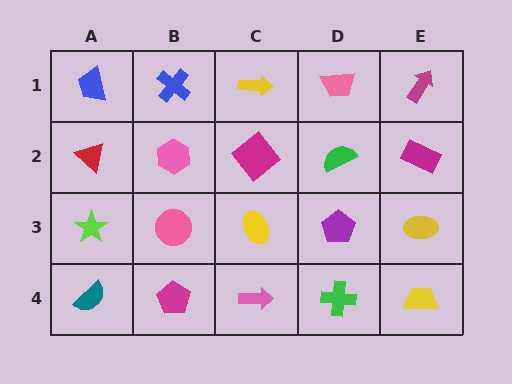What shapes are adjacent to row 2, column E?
A magenta arrow (row 1, column E), a yellow ellipse (row 3, column E), a green semicircle (row 2, column D).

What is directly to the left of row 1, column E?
A pink trapezoid.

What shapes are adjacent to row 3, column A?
A red triangle (row 2, column A), a teal semicircle (row 4, column A), a pink circle (row 3, column B).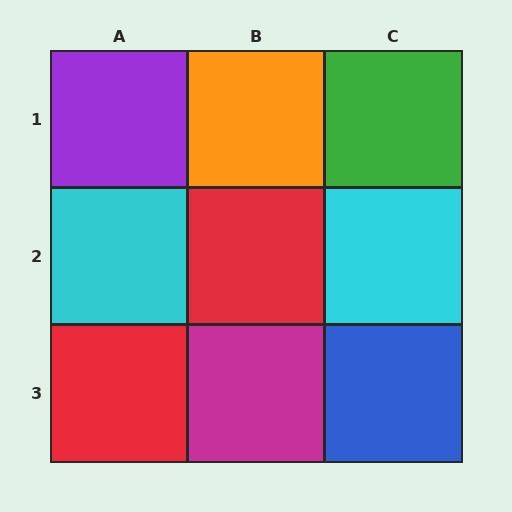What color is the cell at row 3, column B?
Magenta.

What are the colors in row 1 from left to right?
Purple, orange, green.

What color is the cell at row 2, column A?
Cyan.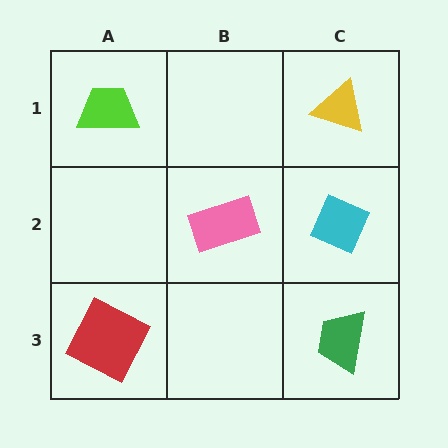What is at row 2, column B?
A pink rectangle.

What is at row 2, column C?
A cyan diamond.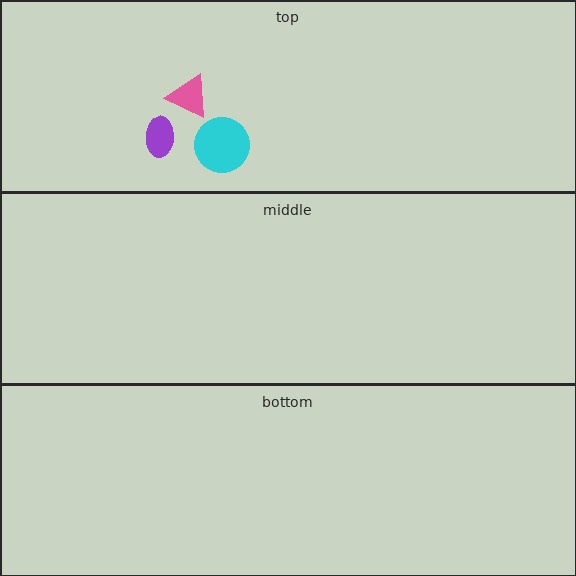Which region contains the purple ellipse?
The top region.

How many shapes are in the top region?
3.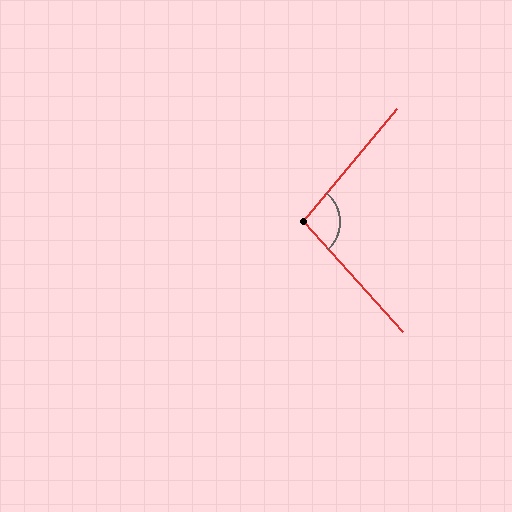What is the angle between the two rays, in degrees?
Approximately 98 degrees.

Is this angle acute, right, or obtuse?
It is obtuse.